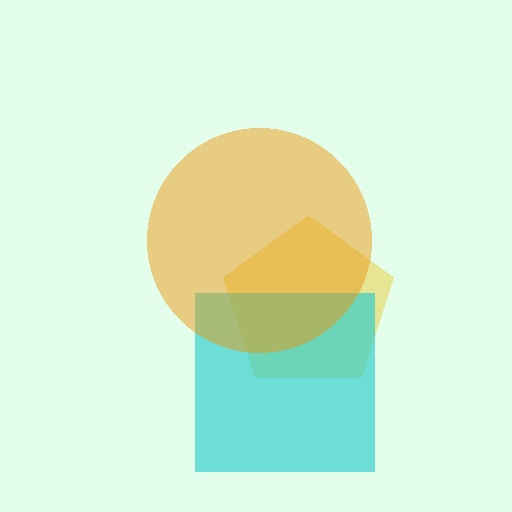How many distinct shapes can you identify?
There are 3 distinct shapes: a yellow pentagon, a cyan square, an orange circle.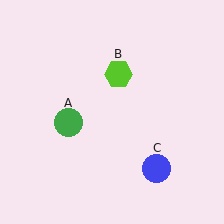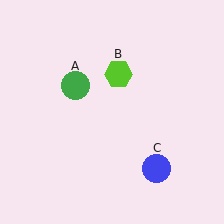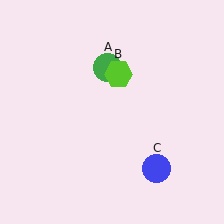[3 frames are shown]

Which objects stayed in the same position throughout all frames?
Lime hexagon (object B) and blue circle (object C) remained stationary.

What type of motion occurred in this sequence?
The green circle (object A) rotated clockwise around the center of the scene.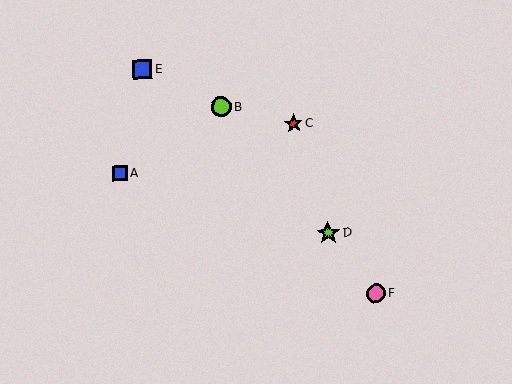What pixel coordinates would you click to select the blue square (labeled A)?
Click at (120, 173) to select the blue square A.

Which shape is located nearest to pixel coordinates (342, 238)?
The lime star (labeled D) at (328, 233) is nearest to that location.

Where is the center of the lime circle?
The center of the lime circle is at (221, 107).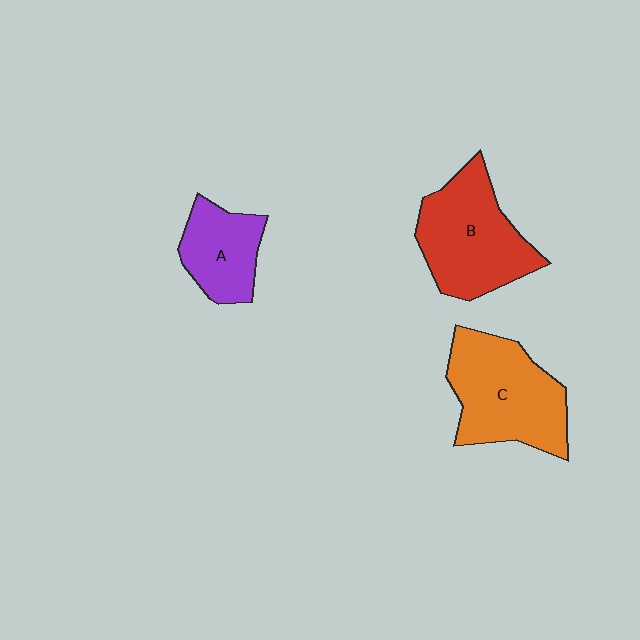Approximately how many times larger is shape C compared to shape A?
Approximately 1.7 times.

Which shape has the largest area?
Shape C (orange).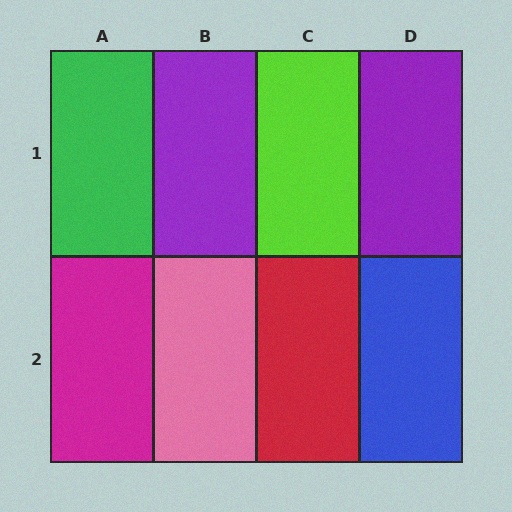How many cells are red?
1 cell is red.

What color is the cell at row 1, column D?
Purple.